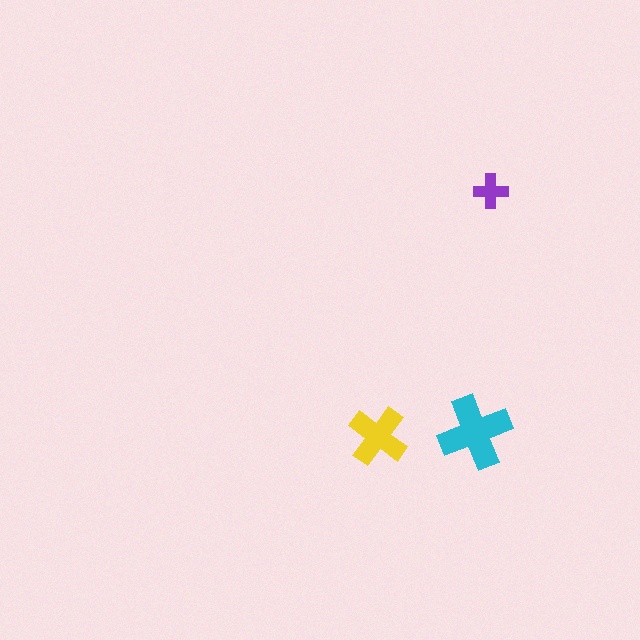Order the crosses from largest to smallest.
the cyan one, the yellow one, the purple one.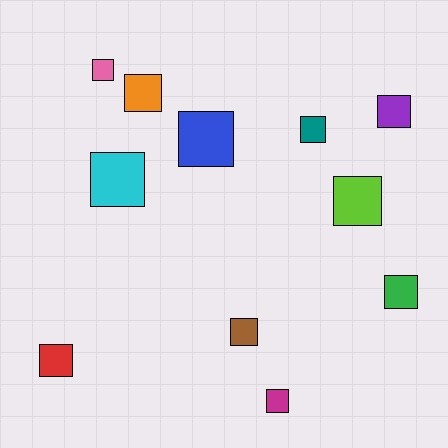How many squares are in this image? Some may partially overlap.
There are 11 squares.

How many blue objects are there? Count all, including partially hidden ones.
There is 1 blue object.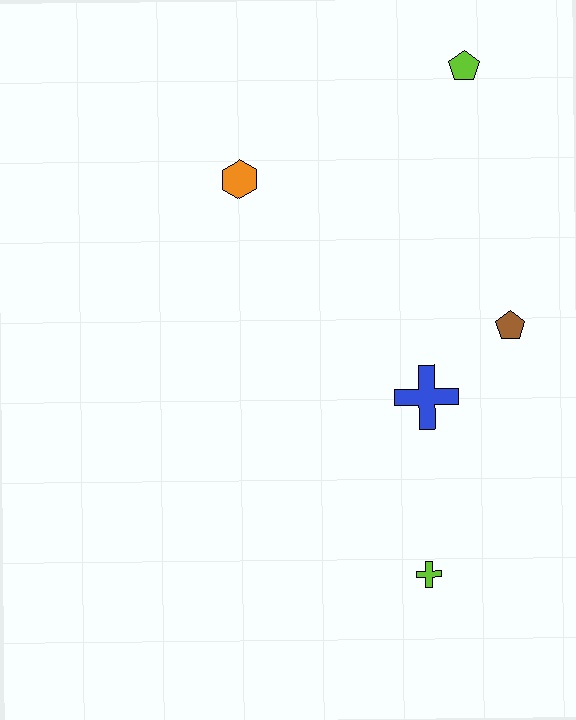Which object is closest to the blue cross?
The brown pentagon is closest to the blue cross.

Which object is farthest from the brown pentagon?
The orange hexagon is farthest from the brown pentagon.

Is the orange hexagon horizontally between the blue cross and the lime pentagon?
No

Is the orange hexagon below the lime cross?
No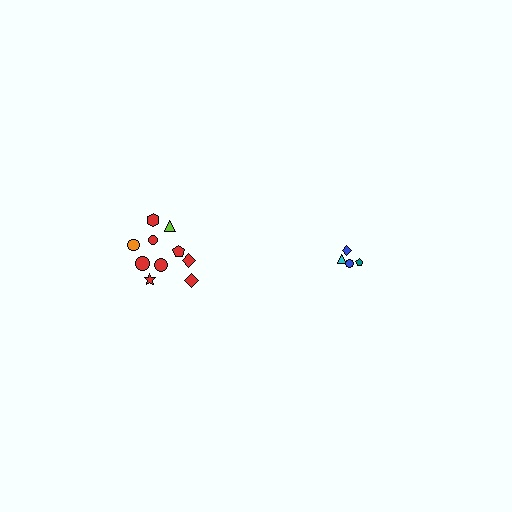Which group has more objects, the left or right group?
The left group.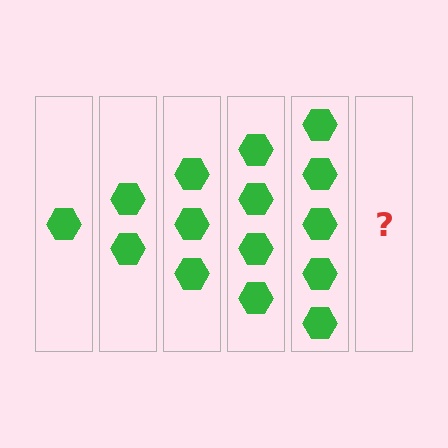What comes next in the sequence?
The next element should be 6 hexagons.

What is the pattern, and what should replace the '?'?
The pattern is that each step adds one more hexagon. The '?' should be 6 hexagons.